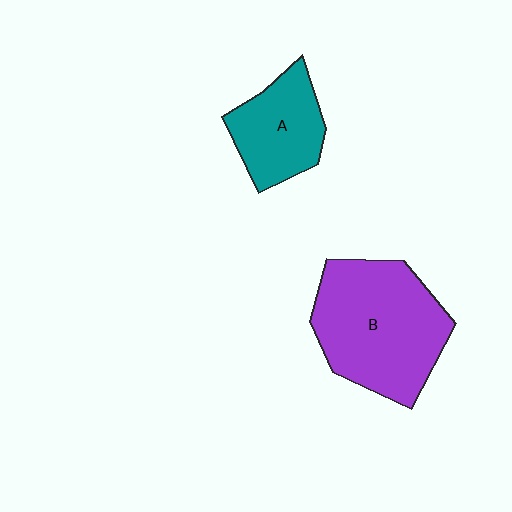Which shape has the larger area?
Shape B (purple).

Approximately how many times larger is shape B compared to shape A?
Approximately 1.8 times.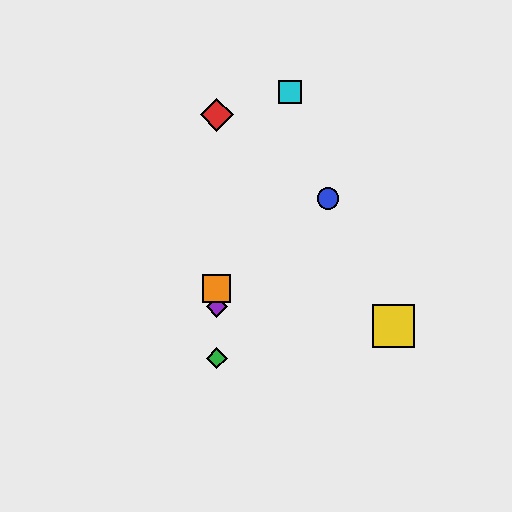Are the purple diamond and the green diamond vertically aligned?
Yes, both are at x≈217.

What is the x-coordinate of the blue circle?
The blue circle is at x≈328.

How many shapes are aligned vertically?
4 shapes (the red diamond, the green diamond, the purple diamond, the orange square) are aligned vertically.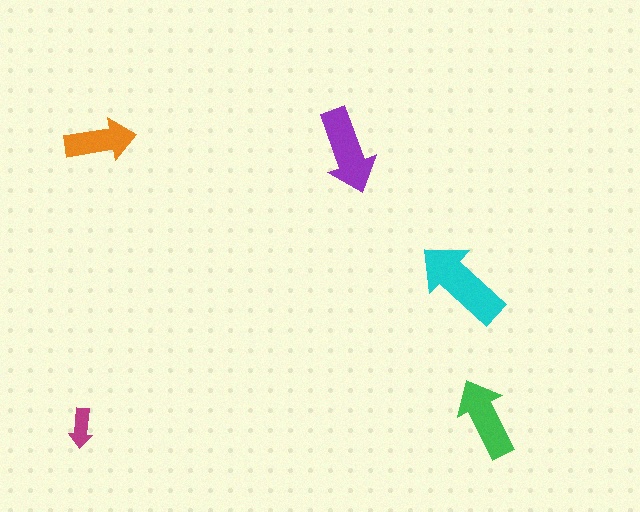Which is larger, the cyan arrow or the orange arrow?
The cyan one.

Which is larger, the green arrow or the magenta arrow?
The green one.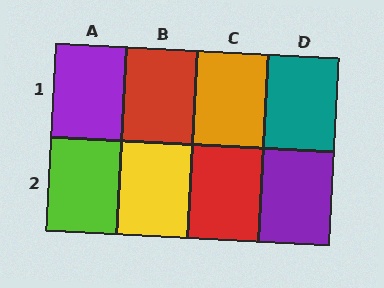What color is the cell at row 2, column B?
Yellow.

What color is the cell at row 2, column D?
Purple.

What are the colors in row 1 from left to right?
Purple, red, orange, teal.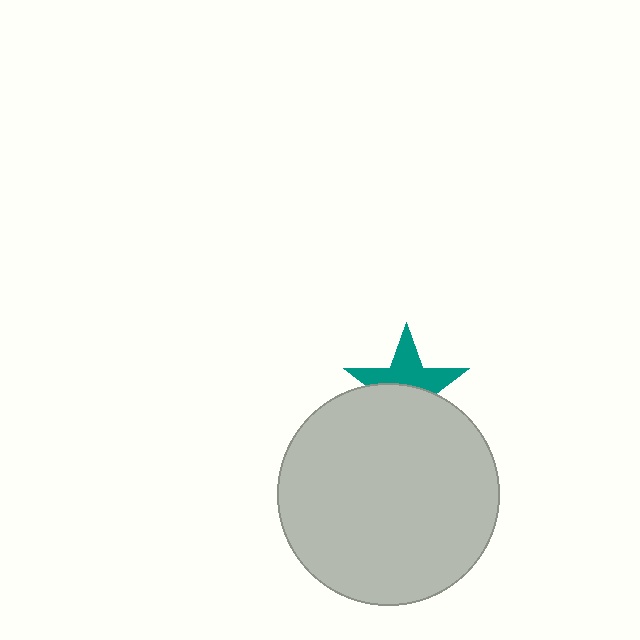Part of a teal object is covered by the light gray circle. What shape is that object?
It is a star.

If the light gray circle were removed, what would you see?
You would see the complete teal star.